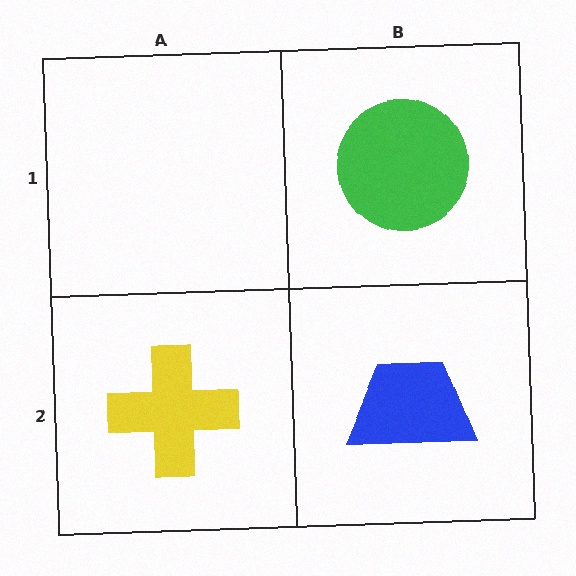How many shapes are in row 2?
2 shapes.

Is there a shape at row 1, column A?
No, that cell is empty.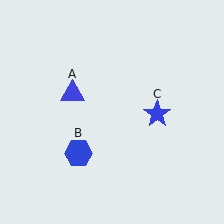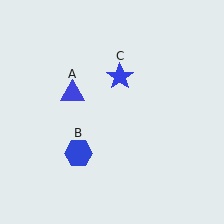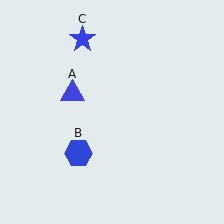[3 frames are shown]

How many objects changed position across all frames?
1 object changed position: blue star (object C).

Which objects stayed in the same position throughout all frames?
Blue triangle (object A) and blue hexagon (object B) remained stationary.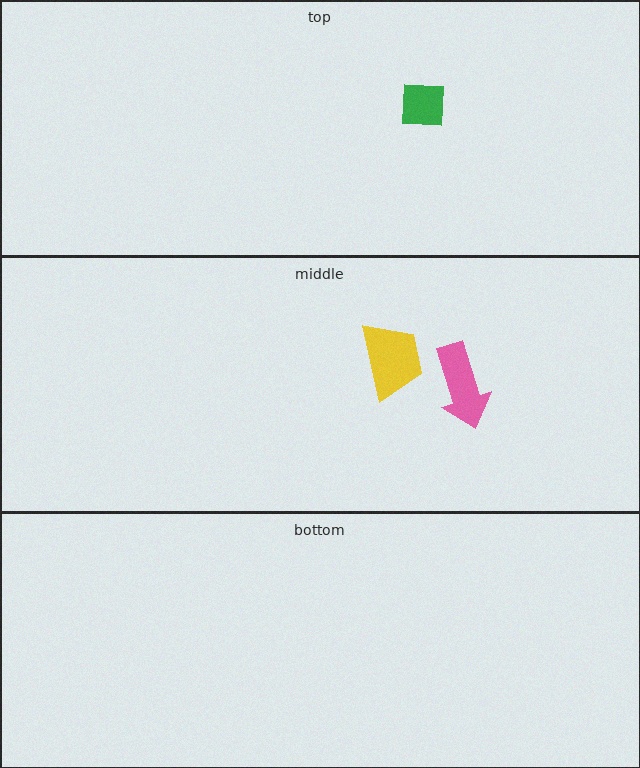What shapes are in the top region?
The green square.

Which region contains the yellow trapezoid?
The middle region.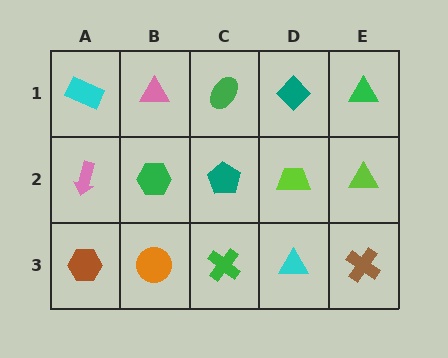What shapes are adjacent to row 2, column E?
A green triangle (row 1, column E), a brown cross (row 3, column E), a lime trapezoid (row 2, column D).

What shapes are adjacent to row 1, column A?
A pink arrow (row 2, column A), a pink triangle (row 1, column B).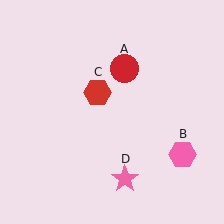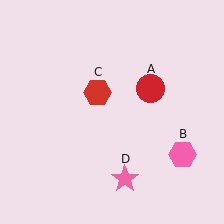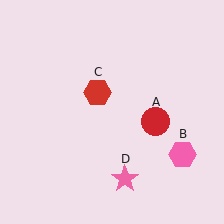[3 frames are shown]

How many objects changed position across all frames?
1 object changed position: red circle (object A).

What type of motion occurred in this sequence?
The red circle (object A) rotated clockwise around the center of the scene.